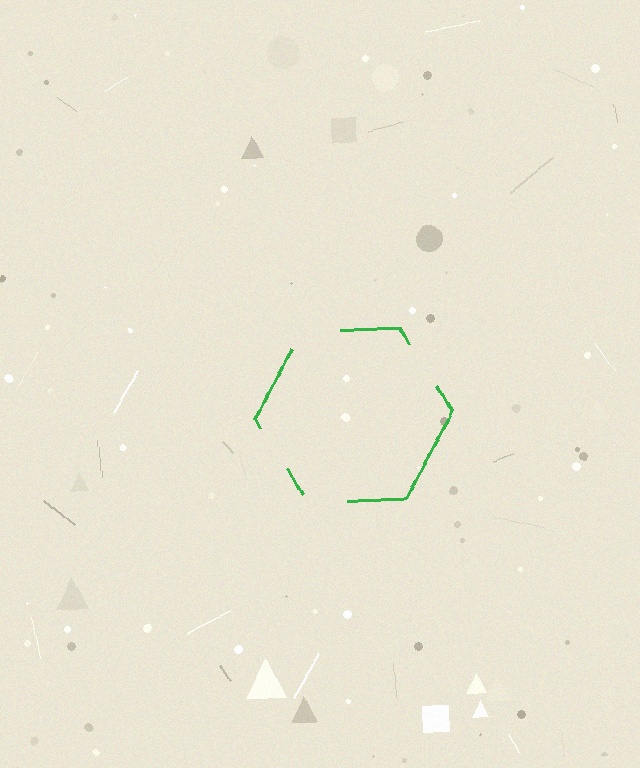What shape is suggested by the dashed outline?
The dashed outline suggests a hexagon.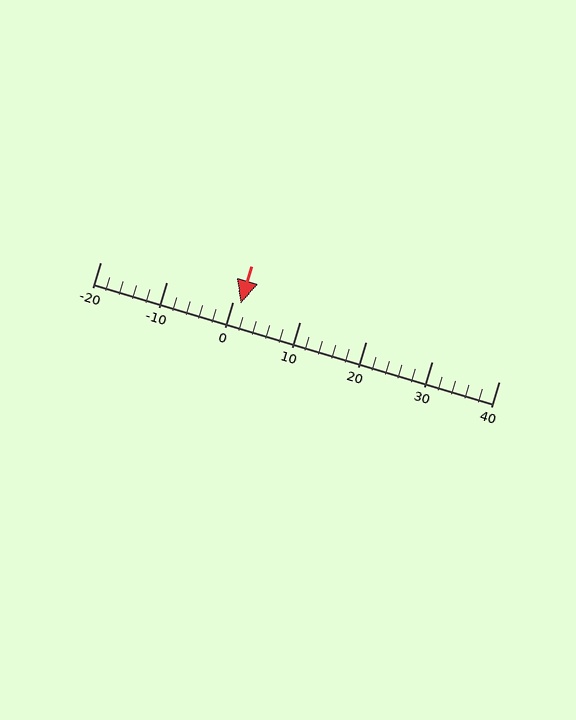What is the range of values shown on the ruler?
The ruler shows values from -20 to 40.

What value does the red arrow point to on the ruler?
The red arrow points to approximately 1.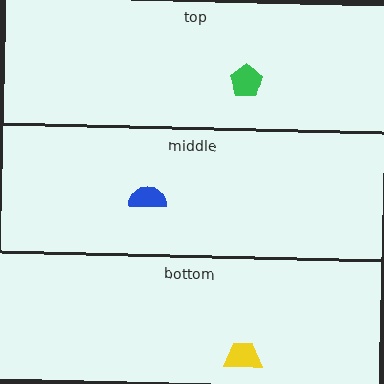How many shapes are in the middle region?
1.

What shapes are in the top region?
The green pentagon.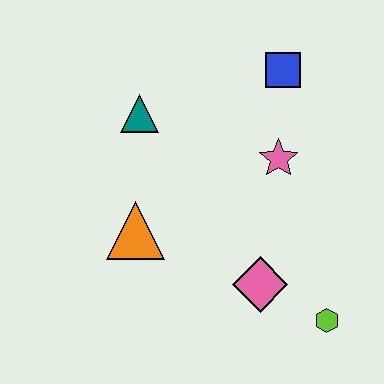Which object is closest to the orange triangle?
The teal triangle is closest to the orange triangle.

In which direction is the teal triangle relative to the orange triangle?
The teal triangle is above the orange triangle.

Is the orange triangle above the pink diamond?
Yes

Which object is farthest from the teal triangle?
The lime hexagon is farthest from the teal triangle.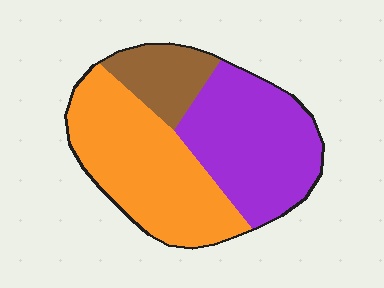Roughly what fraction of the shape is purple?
Purple takes up about two fifths (2/5) of the shape.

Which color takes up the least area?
Brown, at roughly 15%.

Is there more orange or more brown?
Orange.